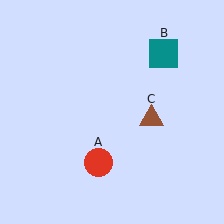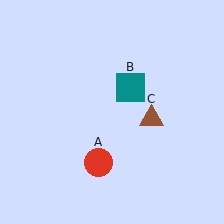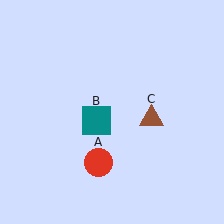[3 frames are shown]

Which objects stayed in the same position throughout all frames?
Red circle (object A) and brown triangle (object C) remained stationary.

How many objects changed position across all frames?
1 object changed position: teal square (object B).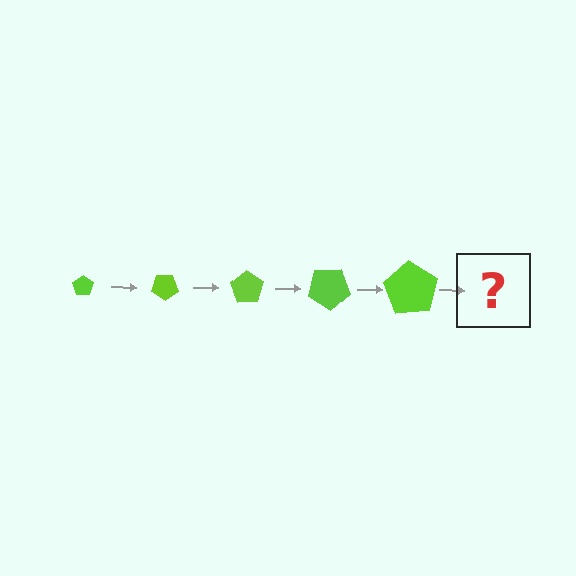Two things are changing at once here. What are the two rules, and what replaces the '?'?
The two rules are that the pentagon grows larger each step and it rotates 35 degrees each step. The '?' should be a pentagon, larger than the previous one and rotated 175 degrees from the start.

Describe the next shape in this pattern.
It should be a pentagon, larger than the previous one and rotated 175 degrees from the start.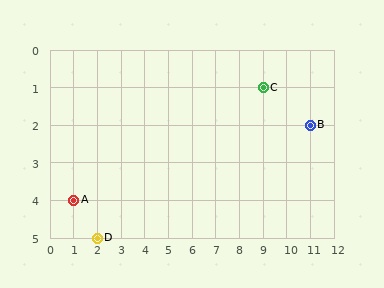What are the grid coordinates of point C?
Point C is at grid coordinates (9, 1).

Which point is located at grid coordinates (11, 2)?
Point B is at (11, 2).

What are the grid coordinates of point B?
Point B is at grid coordinates (11, 2).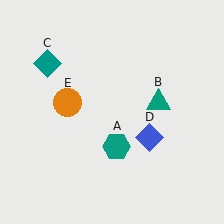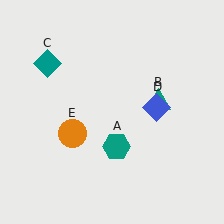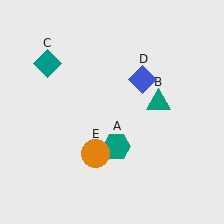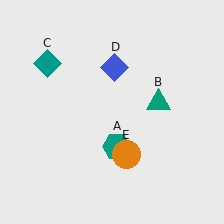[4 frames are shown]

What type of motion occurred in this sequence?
The blue diamond (object D), orange circle (object E) rotated counterclockwise around the center of the scene.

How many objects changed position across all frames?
2 objects changed position: blue diamond (object D), orange circle (object E).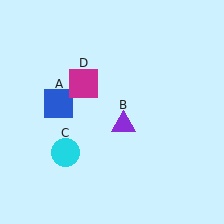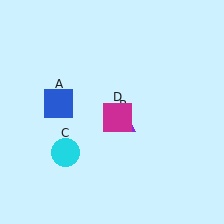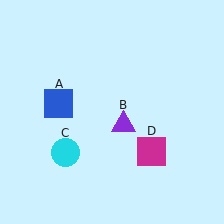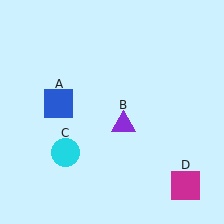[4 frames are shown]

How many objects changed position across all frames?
1 object changed position: magenta square (object D).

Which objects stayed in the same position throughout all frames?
Blue square (object A) and purple triangle (object B) and cyan circle (object C) remained stationary.